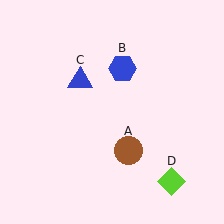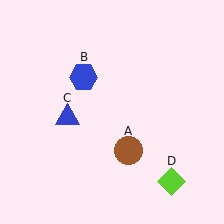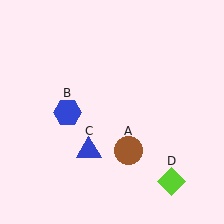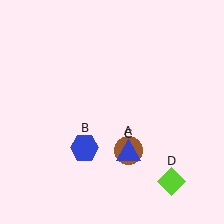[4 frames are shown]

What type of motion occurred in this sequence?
The blue hexagon (object B), blue triangle (object C) rotated counterclockwise around the center of the scene.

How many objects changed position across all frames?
2 objects changed position: blue hexagon (object B), blue triangle (object C).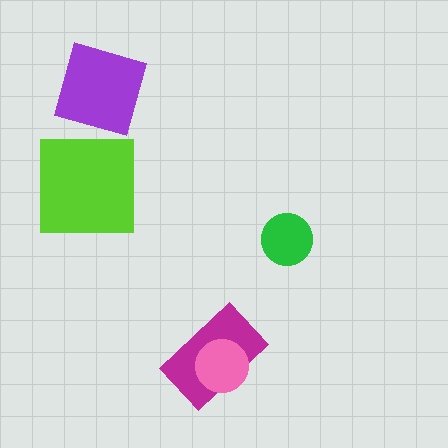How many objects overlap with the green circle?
0 objects overlap with the green circle.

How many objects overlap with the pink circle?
1 object overlaps with the pink circle.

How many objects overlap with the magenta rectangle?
1 object overlaps with the magenta rectangle.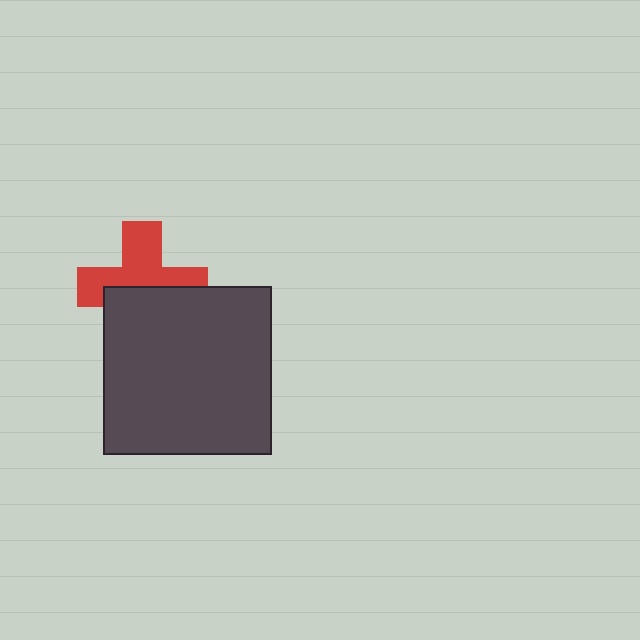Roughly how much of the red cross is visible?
About half of it is visible (roughly 54%).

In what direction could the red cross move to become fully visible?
The red cross could move up. That would shift it out from behind the dark gray square entirely.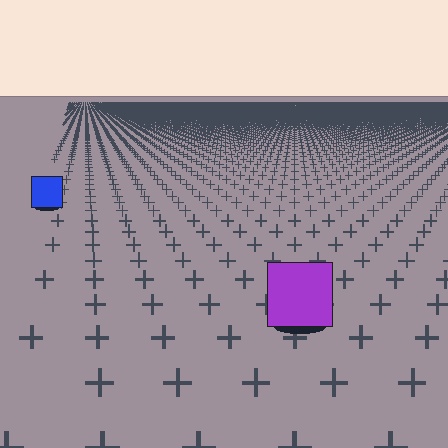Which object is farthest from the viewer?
The blue square is farthest from the viewer. It appears smaller and the ground texture around it is denser.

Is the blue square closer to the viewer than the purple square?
No. The purple square is closer — you can tell from the texture gradient: the ground texture is coarser near it.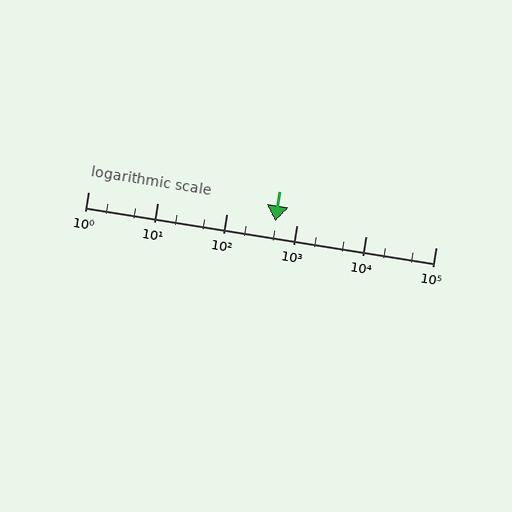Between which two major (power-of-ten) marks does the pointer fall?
The pointer is between 100 and 1000.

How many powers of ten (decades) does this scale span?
The scale spans 5 decades, from 1 to 100000.